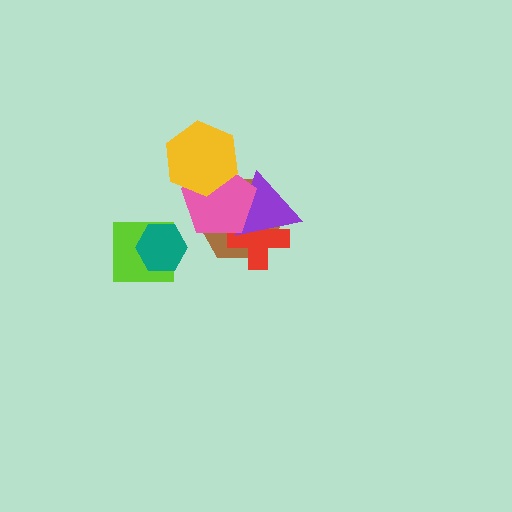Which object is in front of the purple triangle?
The pink pentagon is in front of the purple triangle.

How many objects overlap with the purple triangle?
3 objects overlap with the purple triangle.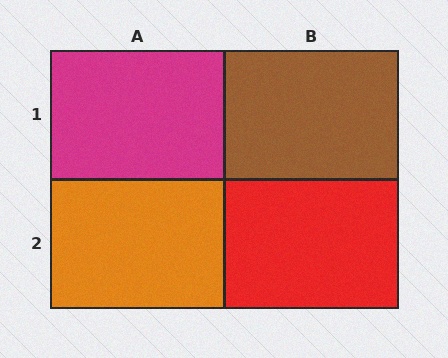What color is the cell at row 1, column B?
Brown.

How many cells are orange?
1 cell is orange.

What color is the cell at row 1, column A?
Magenta.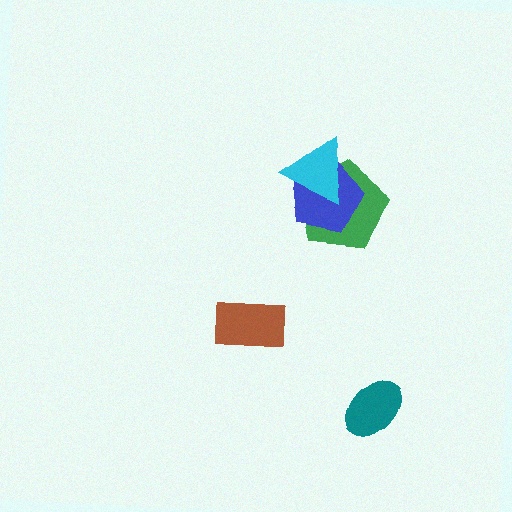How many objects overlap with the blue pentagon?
2 objects overlap with the blue pentagon.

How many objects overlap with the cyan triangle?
2 objects overlap with the cyan triangle.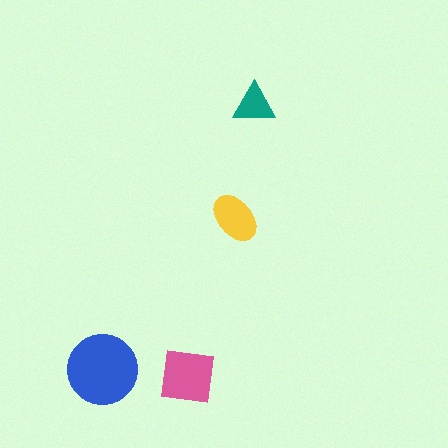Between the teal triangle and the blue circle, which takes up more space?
The blue circle.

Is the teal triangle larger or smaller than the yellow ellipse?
Smaller.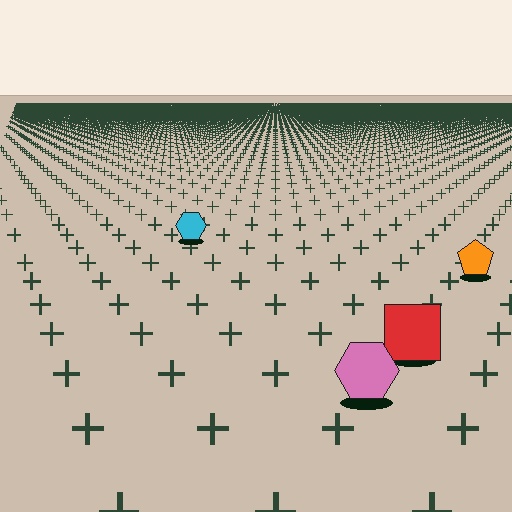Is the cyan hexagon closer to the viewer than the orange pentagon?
No. The orange pentagon is closer — you can tell from the texture gradient: the ground texture is coarser near it.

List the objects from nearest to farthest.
From nearest to farthest: the pink hexagon, the red square, the orange pentagon, the cyan hexagon.